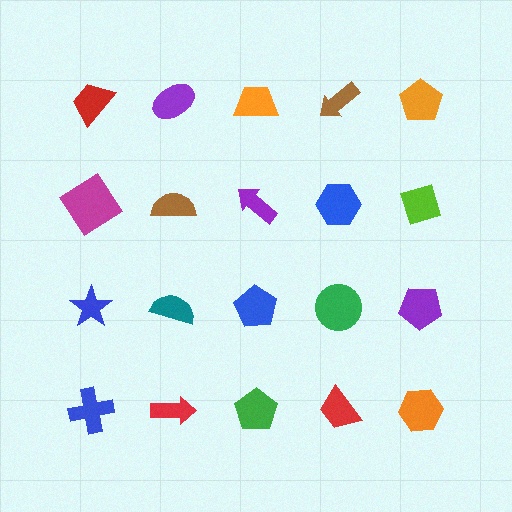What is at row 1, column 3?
An orange trapezoid.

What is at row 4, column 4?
A red trapezoid.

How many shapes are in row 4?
5 shapes.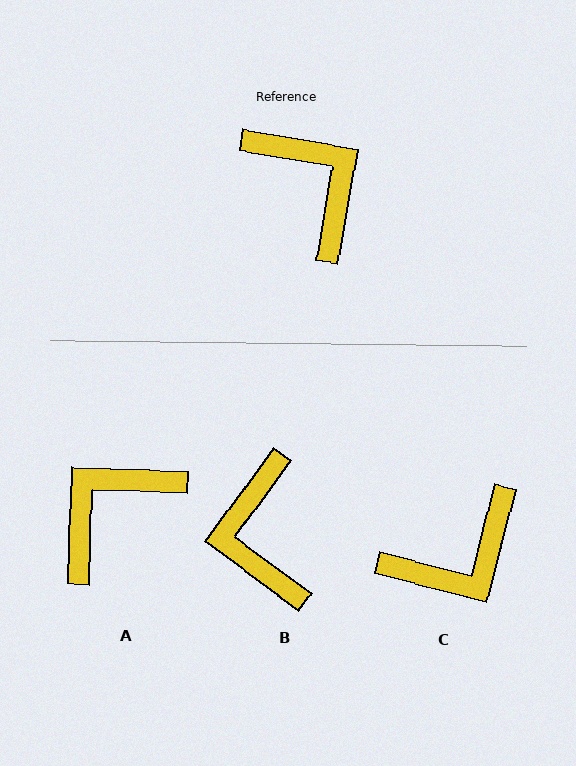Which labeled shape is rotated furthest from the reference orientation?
B, about 153 degrees away.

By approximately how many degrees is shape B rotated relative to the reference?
Approximately 153 degrees counter-clockwise.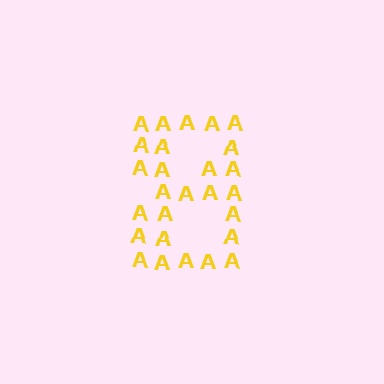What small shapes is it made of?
It is made of small letter A's.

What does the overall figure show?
The overall figure shows the digit 8.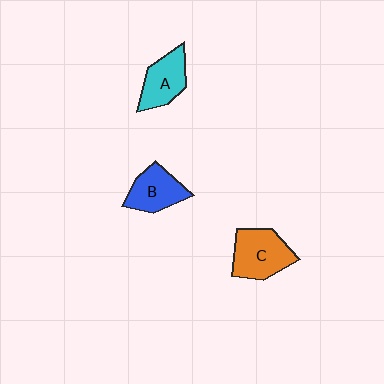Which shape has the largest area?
Shape C (orange).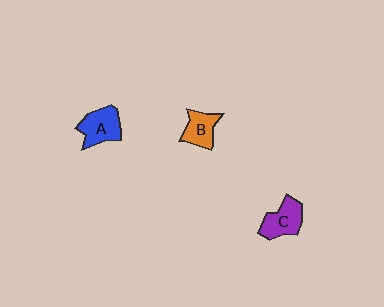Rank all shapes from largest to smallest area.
From largest to smallest: A (blue), C (purple), B (orange).